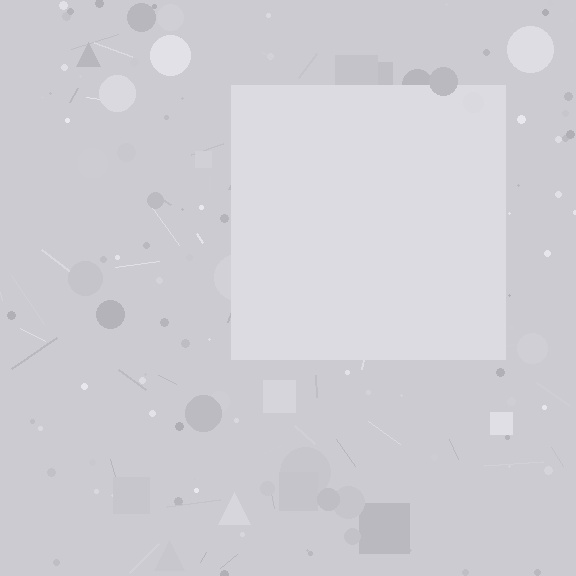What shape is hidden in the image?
A square is hidden in the image.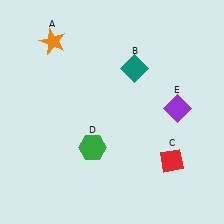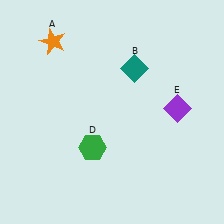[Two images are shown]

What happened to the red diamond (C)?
The red diamond (C) was removed in Image 2. It was in the bottom-right area of Image 1.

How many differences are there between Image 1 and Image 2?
There is 1 difference between the two images.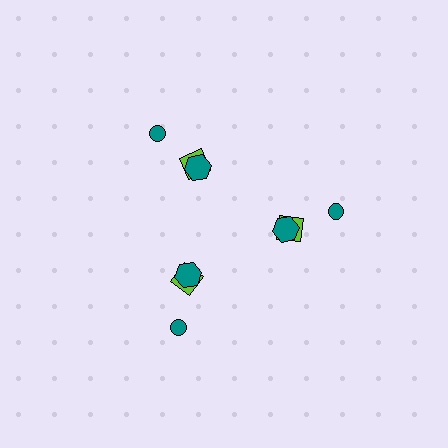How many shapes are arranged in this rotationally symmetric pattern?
There are 9 shapes, arranged in 3 groups of 3.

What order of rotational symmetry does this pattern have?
This pattern has 3-fold rotational symmetry.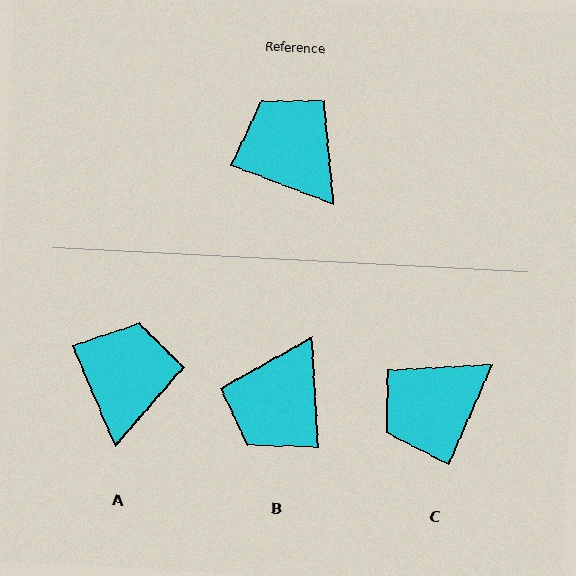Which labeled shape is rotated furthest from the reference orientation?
B, about 114 degrees away.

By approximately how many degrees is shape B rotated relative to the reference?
Approximately 114 degrees counter-clockwise.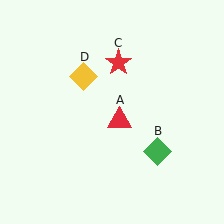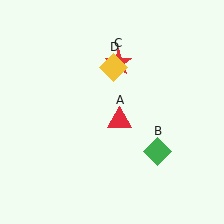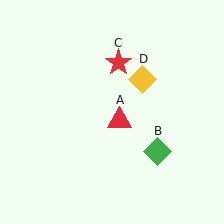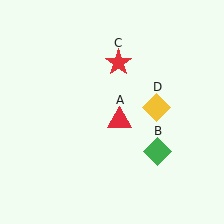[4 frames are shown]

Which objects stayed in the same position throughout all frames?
Red triangle (object A) and green diamond (object B) and red star (object C) remained stationary.